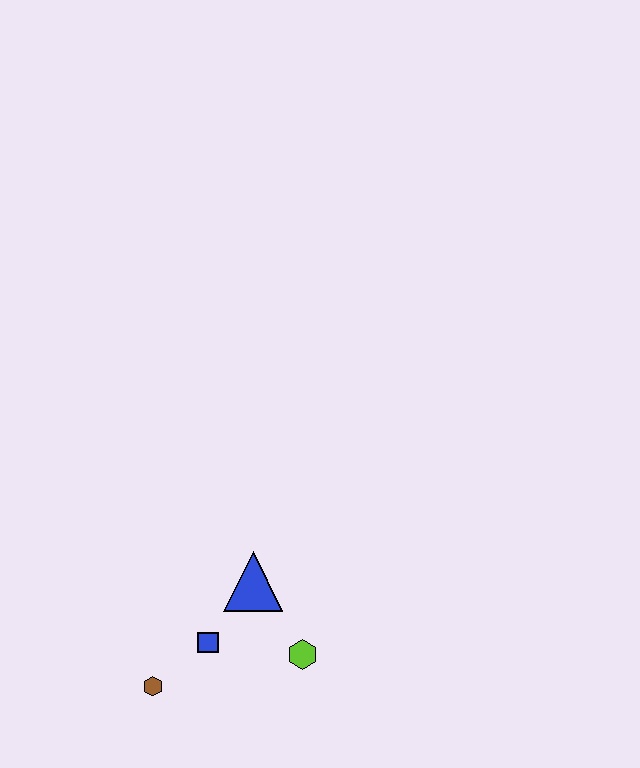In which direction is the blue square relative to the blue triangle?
The blue square is below the blue triangle.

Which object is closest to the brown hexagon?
The blue square is closest to the brown hexagon.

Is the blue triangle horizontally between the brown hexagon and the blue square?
No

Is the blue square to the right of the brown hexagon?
Yes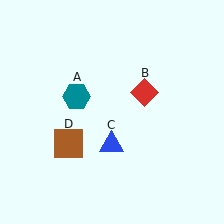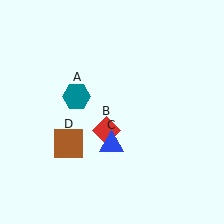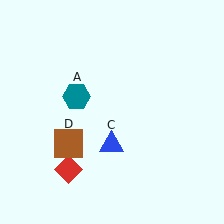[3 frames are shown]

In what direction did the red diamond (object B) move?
The red diamond (object B) moved down and to the left.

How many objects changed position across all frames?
1 object changed position: red diamond (object B).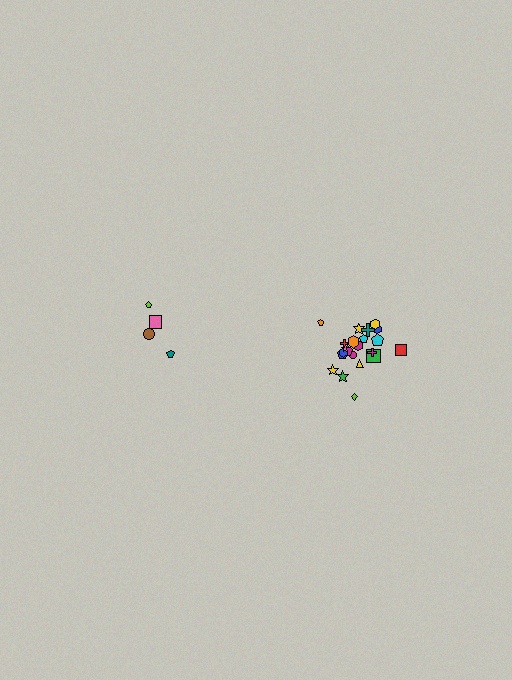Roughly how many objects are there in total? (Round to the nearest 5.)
Roughly 25 objects in total.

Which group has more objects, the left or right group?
The right group.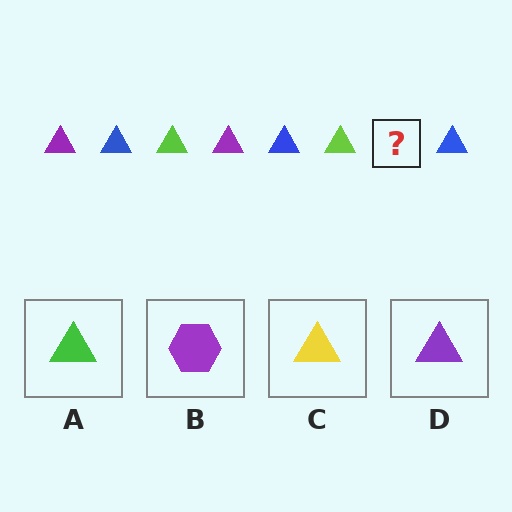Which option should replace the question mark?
Option D.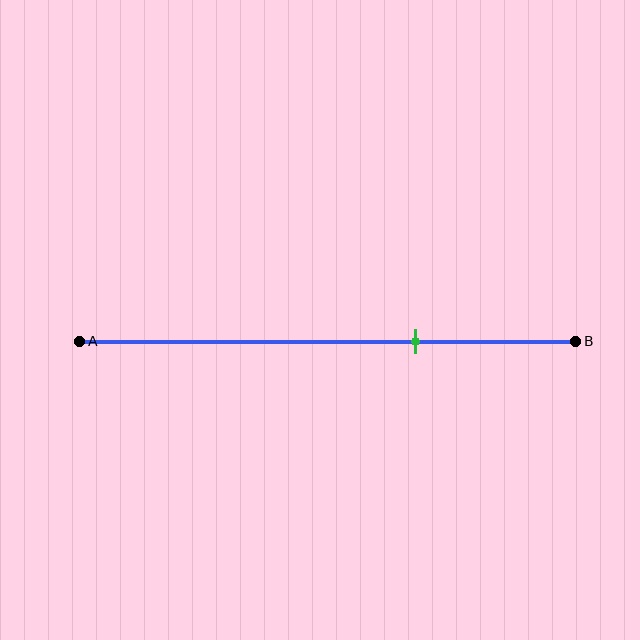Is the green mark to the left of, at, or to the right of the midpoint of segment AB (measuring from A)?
The green mark is to the right of the midpoint of segment AB.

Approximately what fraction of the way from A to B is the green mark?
The green mark is approximately 70% of the way from A to B.